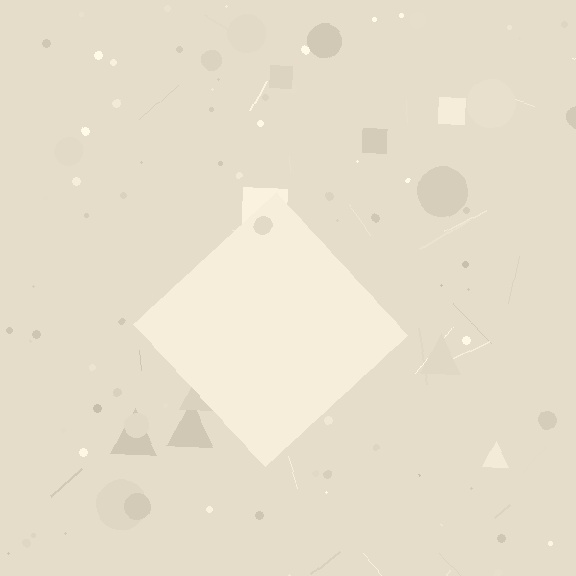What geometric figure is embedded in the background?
A diamond is embedded in the background.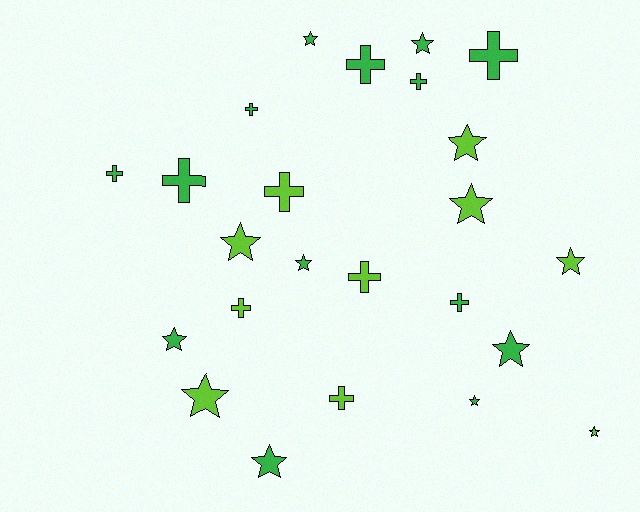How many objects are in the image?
There are 24 objects.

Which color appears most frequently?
Green, with 14 objects.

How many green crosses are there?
There are 7 green crosses.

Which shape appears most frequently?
Star, with 13 objects.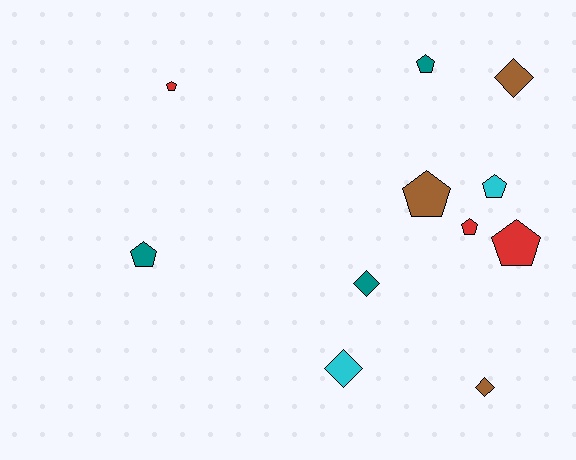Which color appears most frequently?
Teal, with 3 objects.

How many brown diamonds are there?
There are 2 brown diamonds.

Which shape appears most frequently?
Pentagon, with 7 objects.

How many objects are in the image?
There are 11 objects.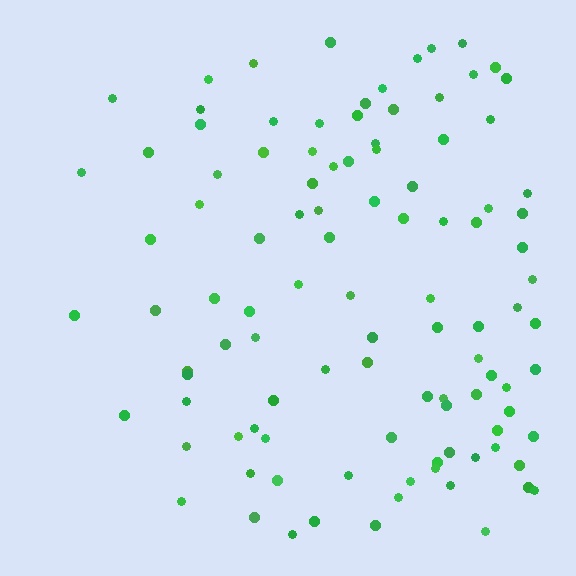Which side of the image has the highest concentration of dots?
The right.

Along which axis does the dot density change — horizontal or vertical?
Horizontal.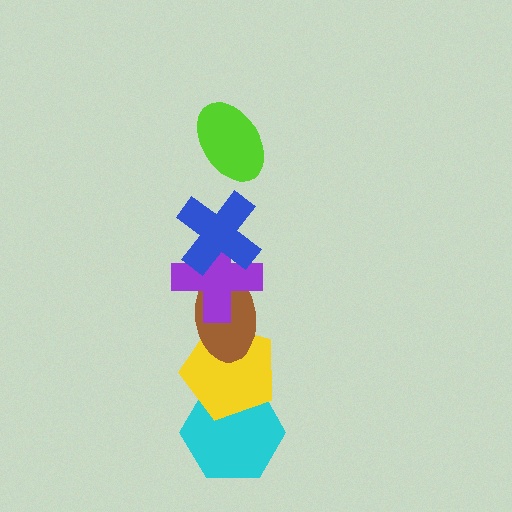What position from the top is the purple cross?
The purple cross is 3rd from the top.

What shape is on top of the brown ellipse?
The purple cross is on top of the brown ellipse.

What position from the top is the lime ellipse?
The lime ellipse is 1st from the top.